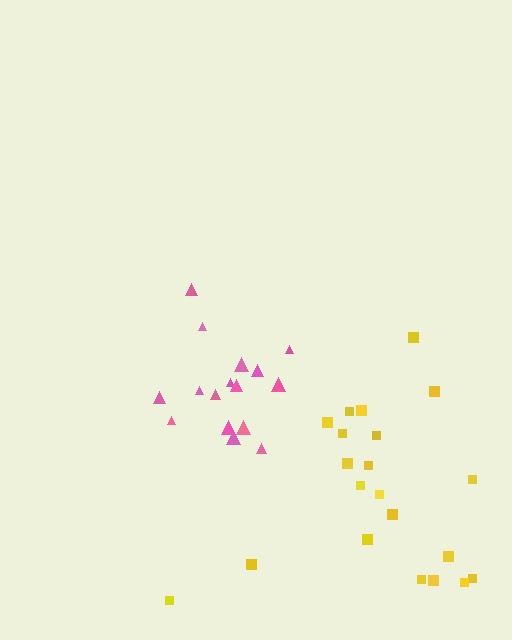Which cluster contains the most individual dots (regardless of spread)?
Yellow (21).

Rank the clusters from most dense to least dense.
pink, yellow.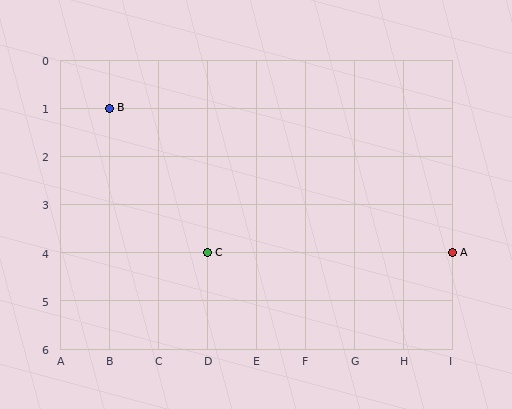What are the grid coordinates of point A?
Point A is at grid coordinates (I, 4).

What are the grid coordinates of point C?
Point C is at grid coordinates (D, 4).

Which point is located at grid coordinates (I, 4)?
Point A is at (I, 4).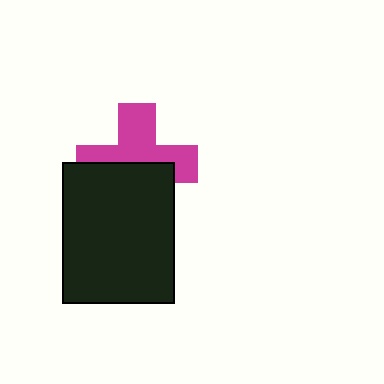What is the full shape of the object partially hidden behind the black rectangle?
The partially hidden object is a magenta cross.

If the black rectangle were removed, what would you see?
You would see the complete magenta cross.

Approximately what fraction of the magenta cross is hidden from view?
Roughly 48% of the magenta cross is hidden behind the black rectangle.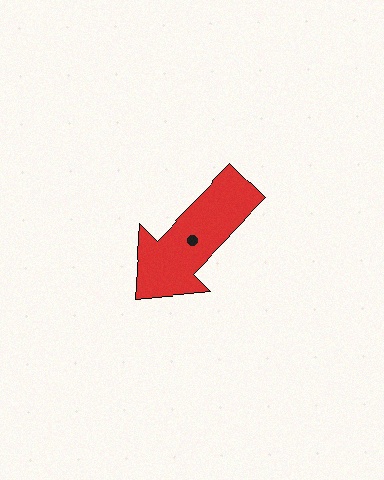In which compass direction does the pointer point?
Southwest.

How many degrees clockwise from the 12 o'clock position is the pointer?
Approximately 225 degrees.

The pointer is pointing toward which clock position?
Roughly 7 o'clock.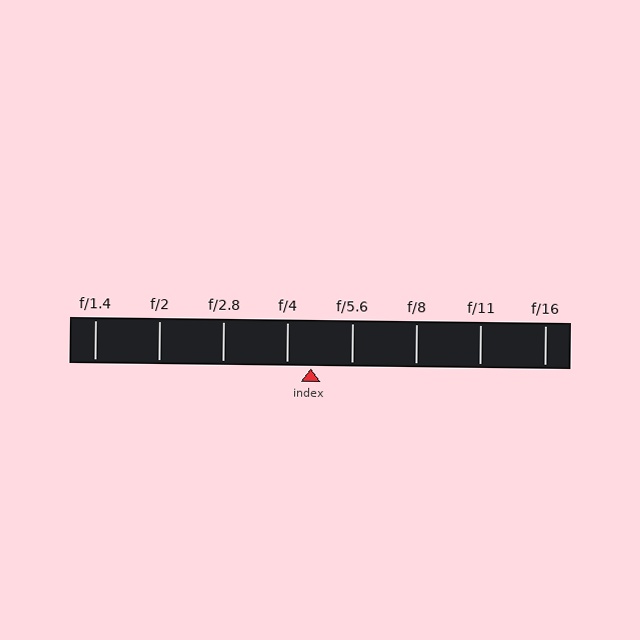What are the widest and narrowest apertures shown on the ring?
The widest aperture shown is f/1.4 and the narrowest is f/16.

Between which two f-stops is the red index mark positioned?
The index mark is between f/4 and f/5.6.